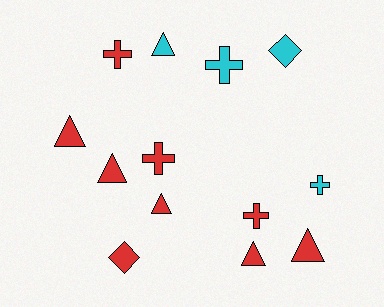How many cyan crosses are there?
There are 2 cyan crosses.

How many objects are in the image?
There are 13 objects.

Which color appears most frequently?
Red, with 9 objects.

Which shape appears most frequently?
Triangle, with 6 objects.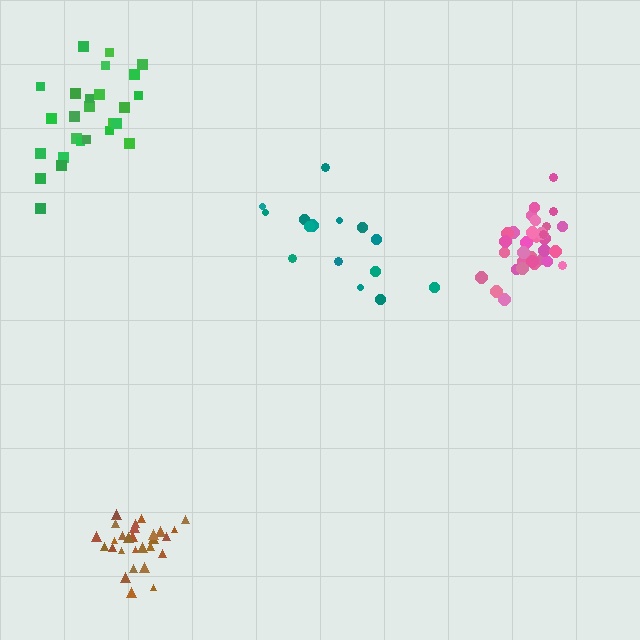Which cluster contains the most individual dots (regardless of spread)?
Pink (34).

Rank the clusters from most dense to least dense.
brown, pink, green, teal.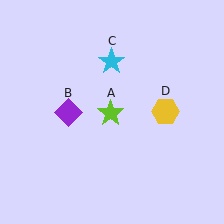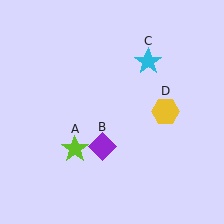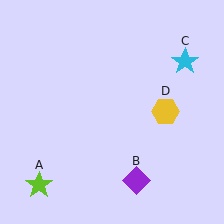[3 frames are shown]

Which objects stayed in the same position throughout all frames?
Yellow hexagon (object D) remained stationary.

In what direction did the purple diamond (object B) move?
The purple diamond (object B) moved down and to the right.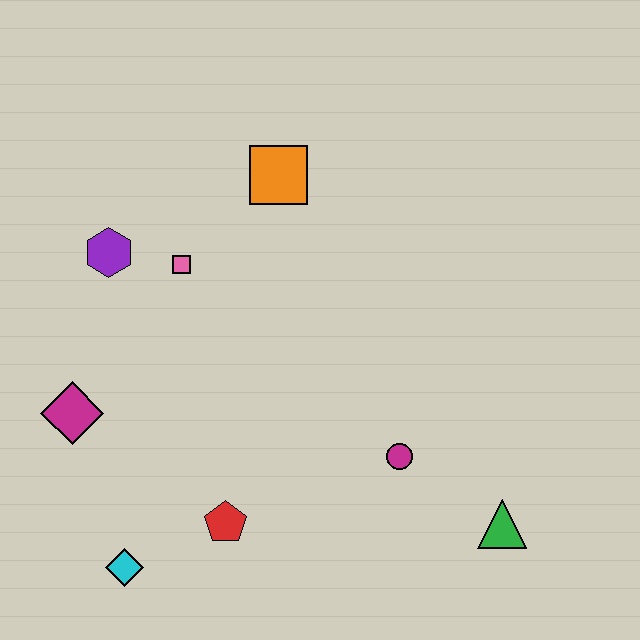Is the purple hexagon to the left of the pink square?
Yes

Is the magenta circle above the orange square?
No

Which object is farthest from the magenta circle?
The purple hexagon is farthest from the magenta circle.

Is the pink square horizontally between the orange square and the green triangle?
No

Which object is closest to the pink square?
The purple hexagon is closest to the pink square.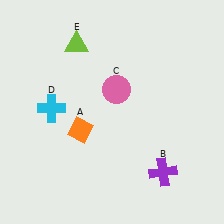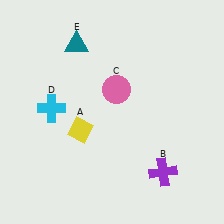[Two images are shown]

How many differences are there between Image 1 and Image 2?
There are 2 differences between the two images.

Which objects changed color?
A changed from orange to yellow. E changed from lime to teal.